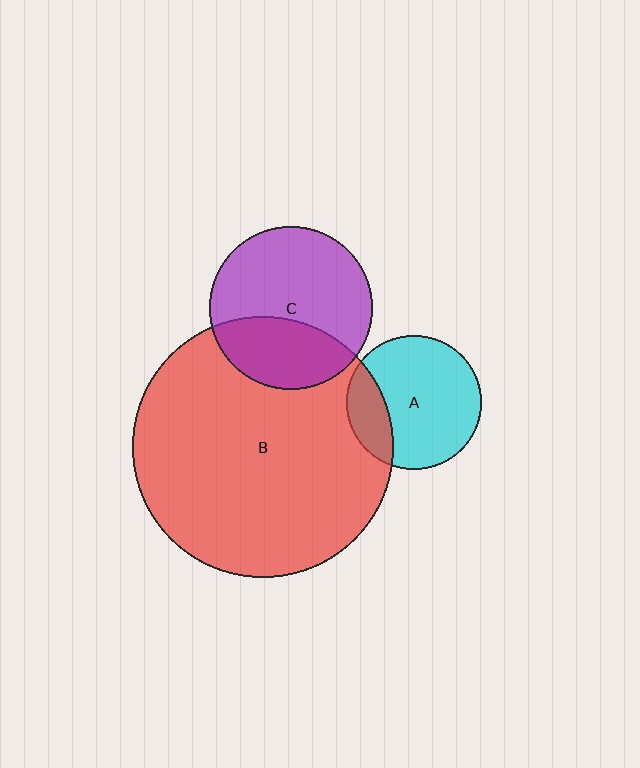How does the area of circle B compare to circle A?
Approximately 3.8 times.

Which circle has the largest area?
Circle B (red).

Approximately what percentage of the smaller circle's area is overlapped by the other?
Approximately 35%.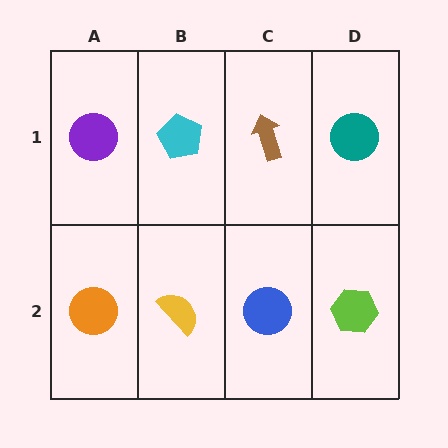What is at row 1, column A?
A purple circle.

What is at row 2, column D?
A lime hexagon.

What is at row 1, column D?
A teal circle.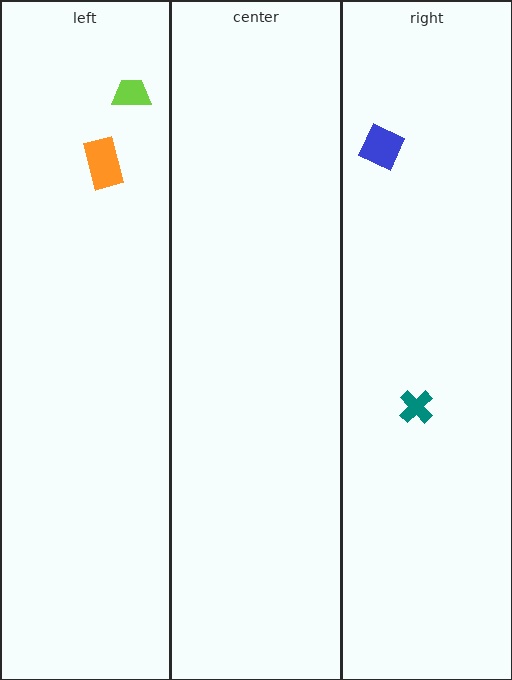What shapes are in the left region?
The lime trapezoid, the orange rectangle.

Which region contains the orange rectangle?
The left region.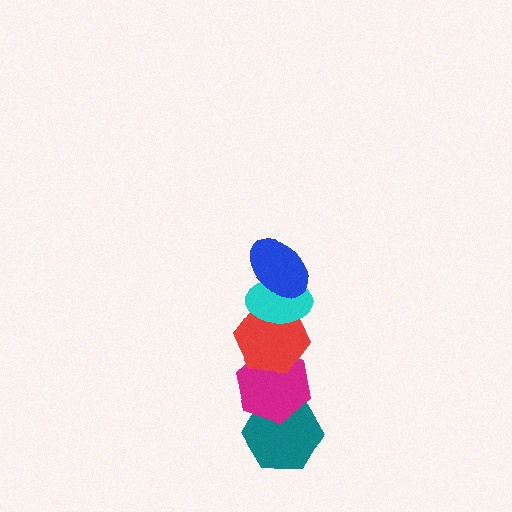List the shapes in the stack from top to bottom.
From top to bottom: the blue ellipse, the cyan ellipse, the red hexagon, the magenta hexagon, the teal hexagon.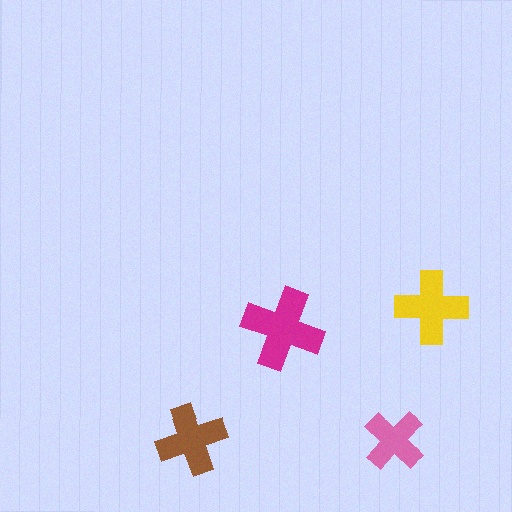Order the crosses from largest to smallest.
the magenta one, the yellow one, the brown one, the pink one.